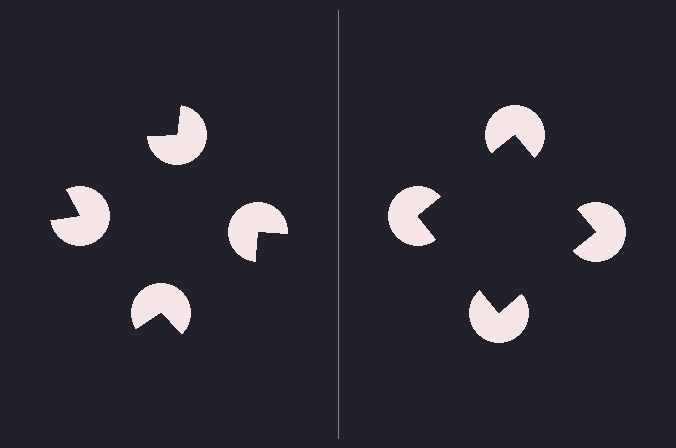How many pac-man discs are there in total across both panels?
8 — 4 on each side.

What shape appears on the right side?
An illusory square.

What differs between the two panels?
The pac-man discs are positioned identically on both sides; only the wedge orientations differ. On the right they align to a square; on the left they are misaligned.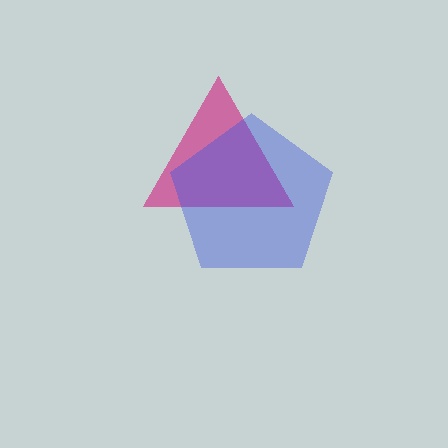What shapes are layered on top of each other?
The layered shapes are: a magenta triangle, a blue pentagon.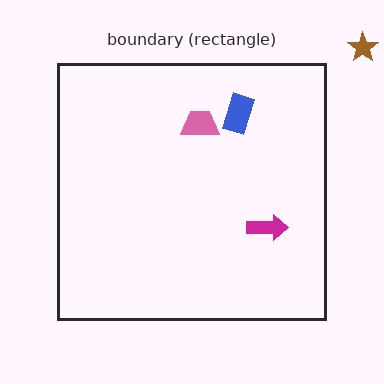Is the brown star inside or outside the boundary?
Outside.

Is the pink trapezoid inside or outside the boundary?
Inside.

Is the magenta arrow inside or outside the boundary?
Inside.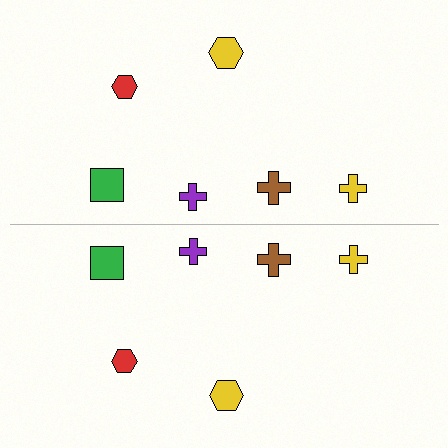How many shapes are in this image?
There are 12 shapes in this image.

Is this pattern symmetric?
Yes, this pattern has bilateral (reflection) symmetry.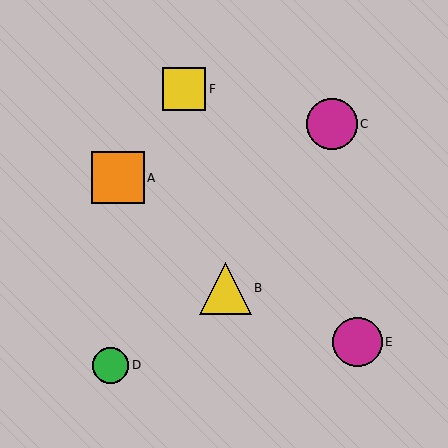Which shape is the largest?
The orange square (labeled A) is the largest.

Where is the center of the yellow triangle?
The center of the yellow triangle is at (225, 288).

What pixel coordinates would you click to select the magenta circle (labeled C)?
Click at (332, 124) to select the magenta circle C.